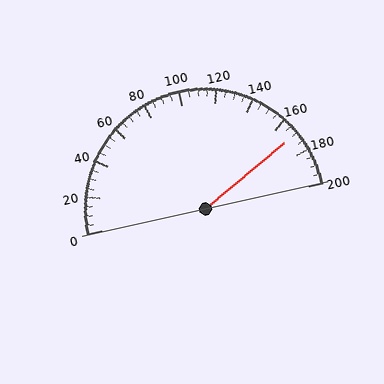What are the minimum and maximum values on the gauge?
The gauge ranges from 0 to 200.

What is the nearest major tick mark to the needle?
The nearest major tick mark is 160.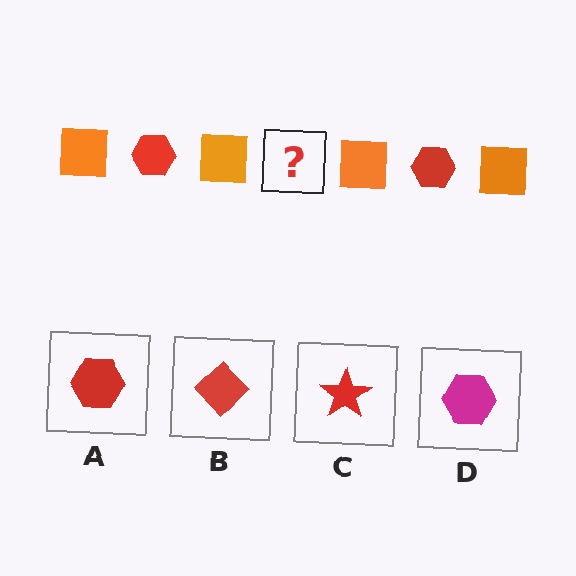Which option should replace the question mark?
Option A.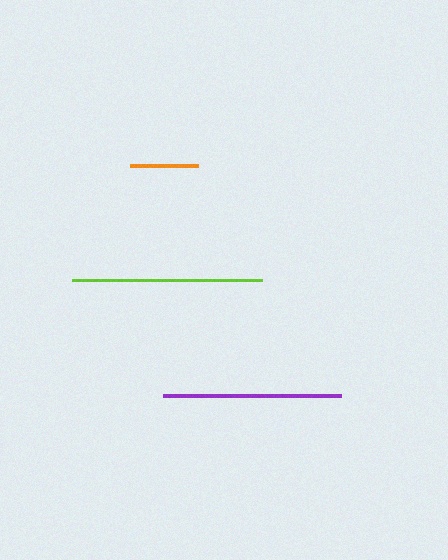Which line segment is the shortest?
The orange line is the shortest at approximately 68 pixels.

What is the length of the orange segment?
The orange segment is approximately 68 pixels long.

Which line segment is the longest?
The lime line is the longest at approximately 191 pixels.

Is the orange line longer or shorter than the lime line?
The lime line is longer than the orange line.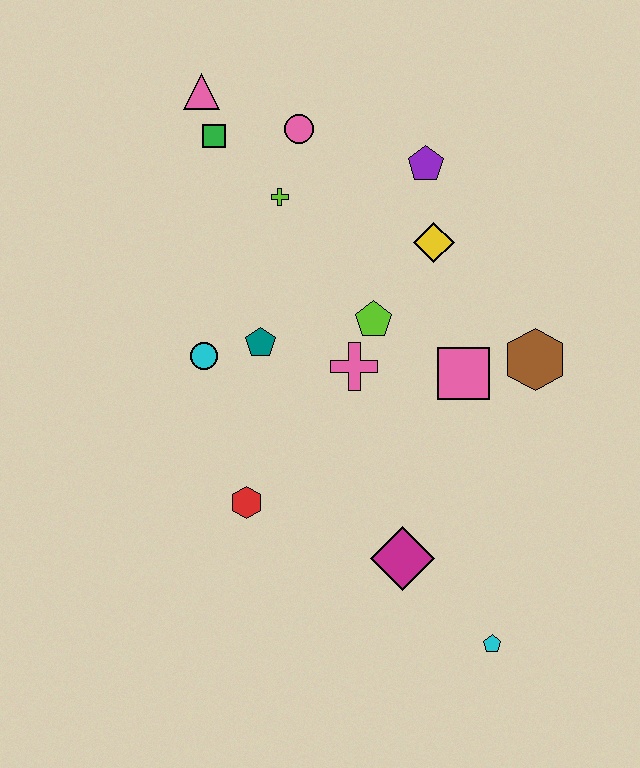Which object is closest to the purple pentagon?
The yellow diamond is closest to the purple pentagon.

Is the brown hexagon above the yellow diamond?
No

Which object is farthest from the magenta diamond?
The pink triangle is farthest from the magenta diamond.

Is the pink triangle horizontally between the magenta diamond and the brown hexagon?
No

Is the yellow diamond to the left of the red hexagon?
No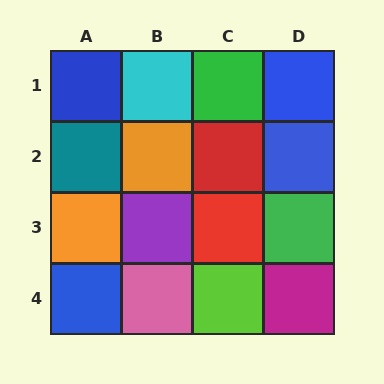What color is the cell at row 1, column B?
Cyan.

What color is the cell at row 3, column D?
Green.